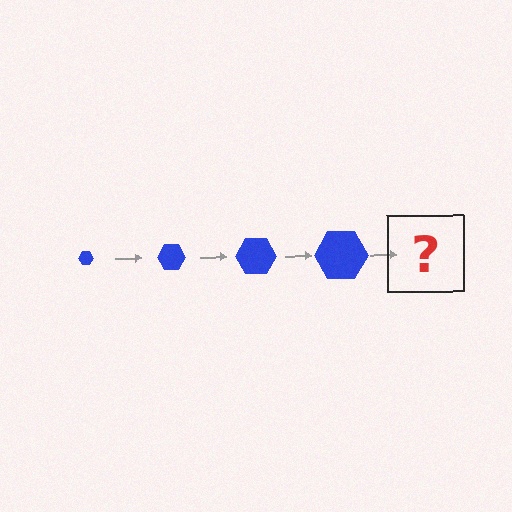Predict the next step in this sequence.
The next step is a blue hexagon, larger than the previous one.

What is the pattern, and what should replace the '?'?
The pattern is that the hexagon gets progressively larger each step. The '?' should be a blue hexagon, larger than the previous one.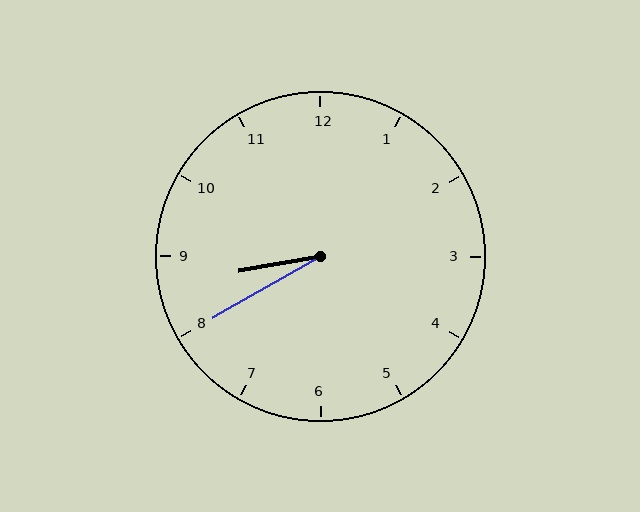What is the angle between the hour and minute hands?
Approximately 20 degrees.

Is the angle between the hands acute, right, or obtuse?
It is acute.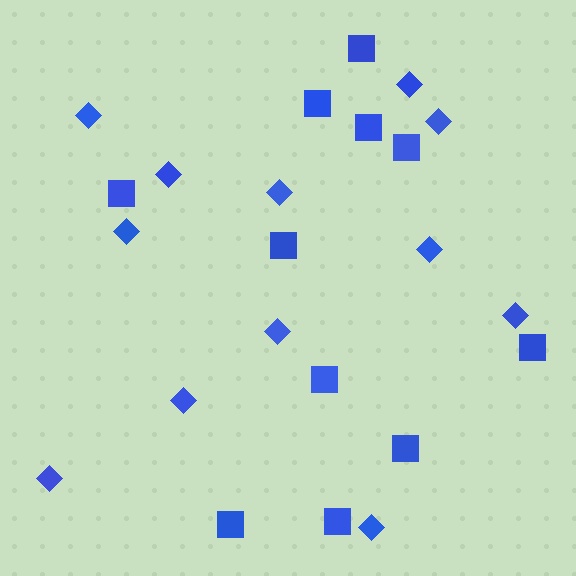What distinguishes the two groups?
There are 2 groups: one group of squares (11) and one group of diamonds (12).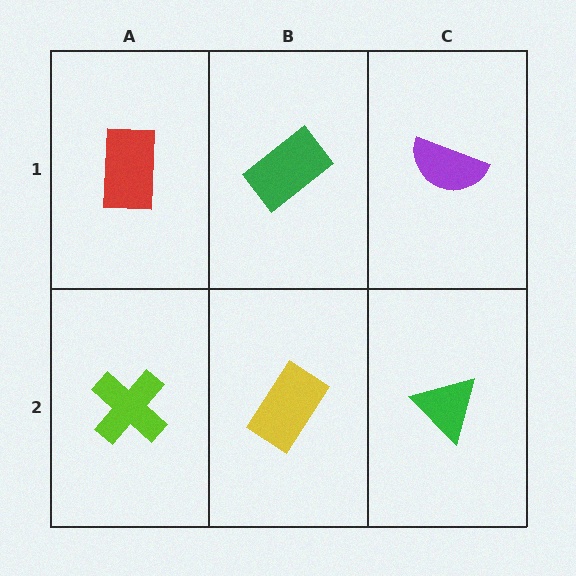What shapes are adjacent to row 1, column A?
A lime cross (row 2, column A), a green rectangle (row 1, column B).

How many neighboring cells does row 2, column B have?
3.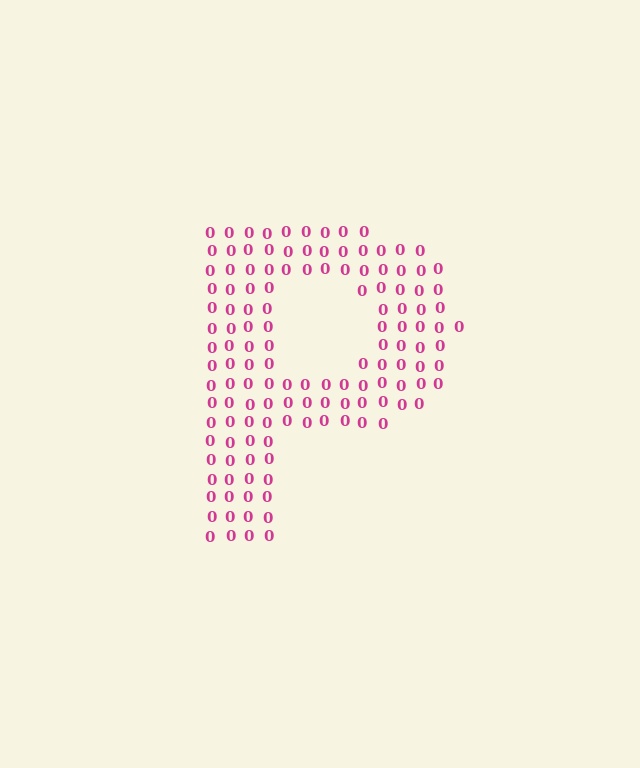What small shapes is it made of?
It is made of small digit 0's.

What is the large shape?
The large shape is the letter P.